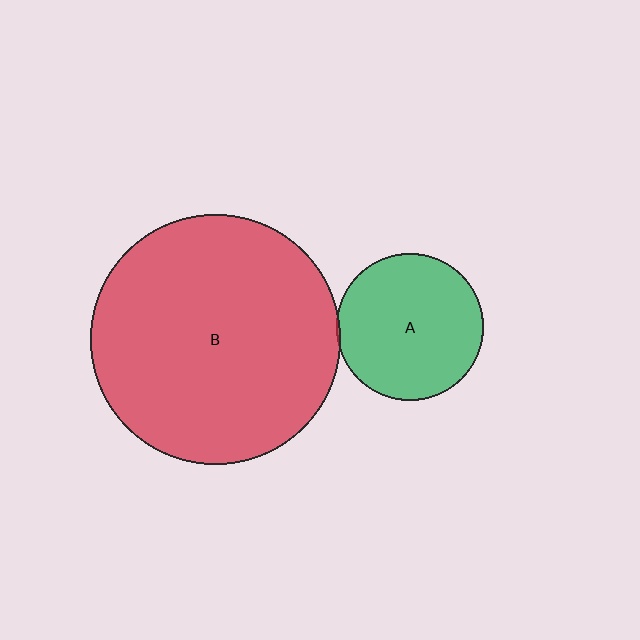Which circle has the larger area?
Circle B (red).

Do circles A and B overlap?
Yes.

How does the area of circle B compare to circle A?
Approximately 2.9 times.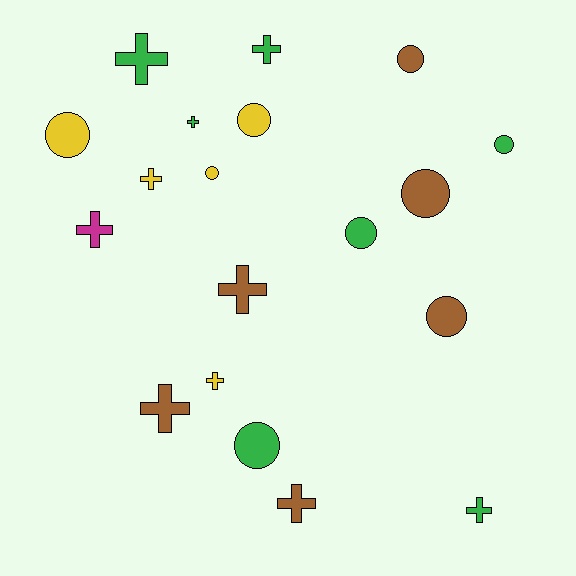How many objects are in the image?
There are 19 objects.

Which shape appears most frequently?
Cross, with 10 objects.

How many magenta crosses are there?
There is 1 magenta cross.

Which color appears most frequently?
Green, with 7 objects.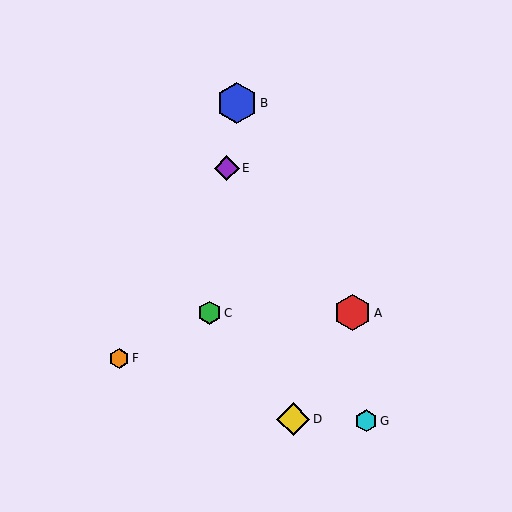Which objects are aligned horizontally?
Objects A, C are aligned horizontally.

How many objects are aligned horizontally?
2 objects (A, C) are aligned horizontally.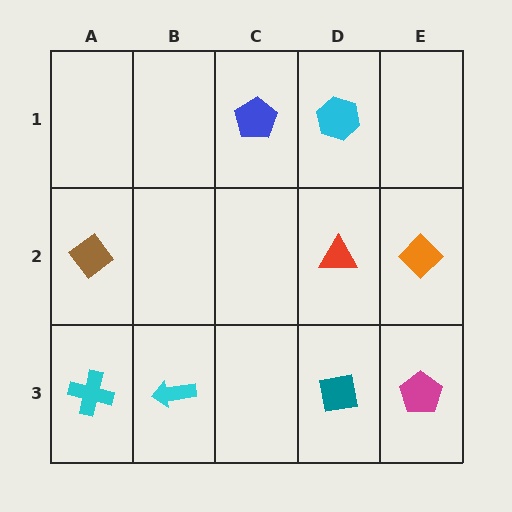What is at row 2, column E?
An orange diamond.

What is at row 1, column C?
A blue pentagon.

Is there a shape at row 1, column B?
No, that cell is empty.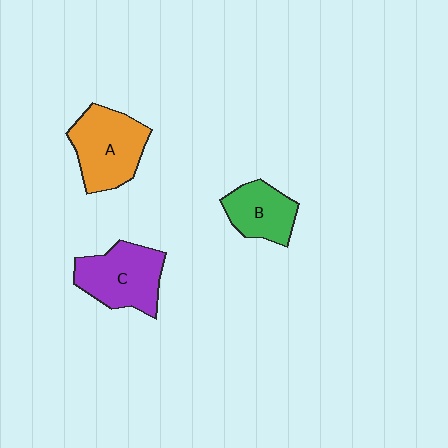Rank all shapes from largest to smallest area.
From largest to smallest: A (orange), C (purple), B (green).